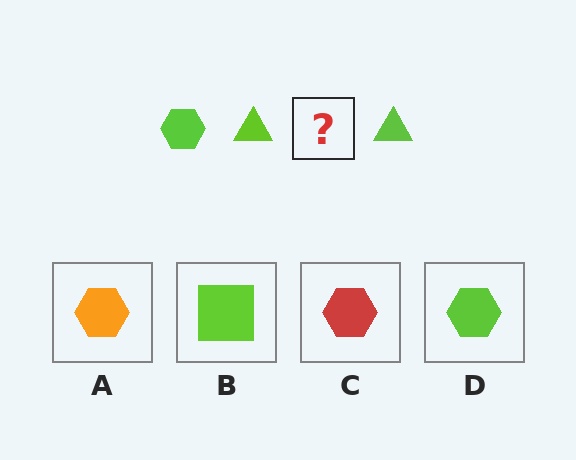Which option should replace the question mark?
Option D.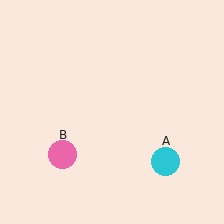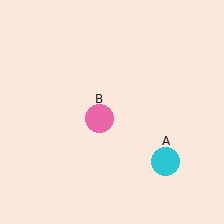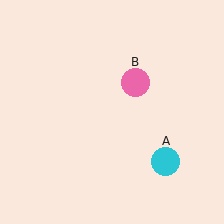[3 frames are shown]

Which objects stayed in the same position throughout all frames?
Cyan circle (object A) remained stationary.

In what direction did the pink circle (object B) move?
The pink circle (object B) moved up and to the right.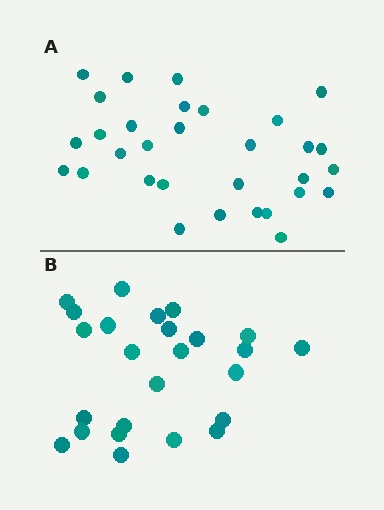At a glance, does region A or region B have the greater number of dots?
Region A (the top region) has more dots.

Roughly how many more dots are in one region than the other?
Region A has about 6 more dots than region B.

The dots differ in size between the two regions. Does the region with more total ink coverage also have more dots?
No. Region B has more total ink coverage because its dots are larger, but region A actually contains more individual dots. Total area can be misleading — the number of items is what matters here.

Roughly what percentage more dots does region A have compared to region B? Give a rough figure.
About 25% more.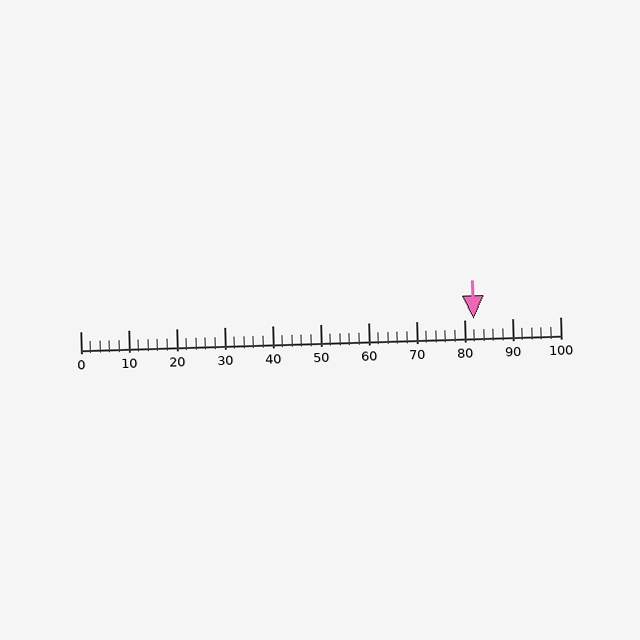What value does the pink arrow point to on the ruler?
The pink arrow points to approximately 82.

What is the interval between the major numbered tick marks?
The major tick marks are spaced 10 units apart.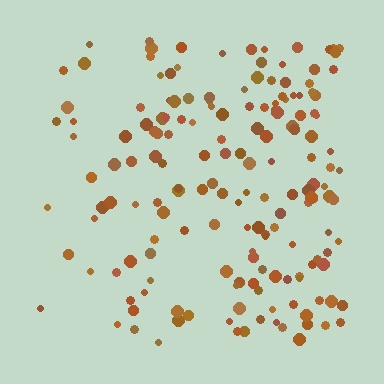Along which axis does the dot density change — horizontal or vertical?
Horizontal.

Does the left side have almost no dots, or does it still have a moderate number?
Still a moderate number, just noticeably fewer than the right.